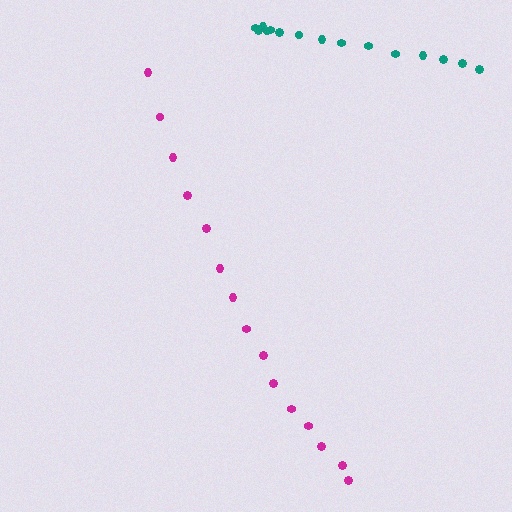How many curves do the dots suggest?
There are 2 distinct paths.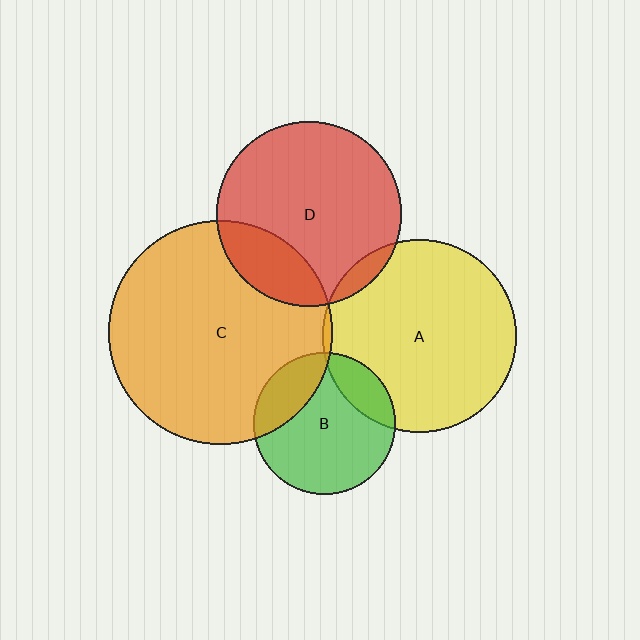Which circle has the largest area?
Circle C (orange).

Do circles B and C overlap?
Yes.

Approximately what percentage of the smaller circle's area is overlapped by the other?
Approximately 25%.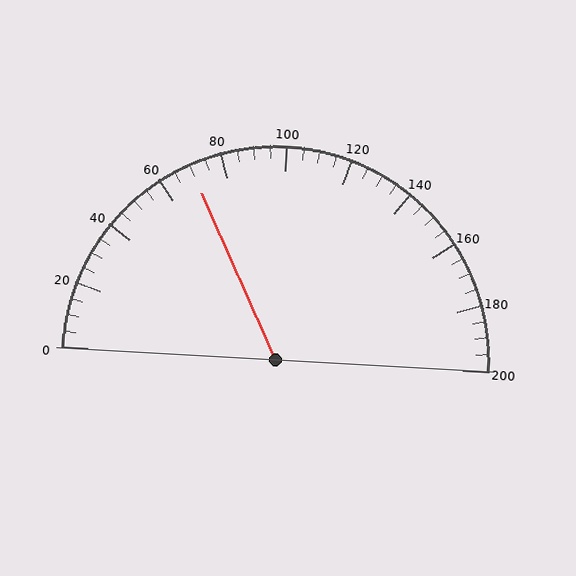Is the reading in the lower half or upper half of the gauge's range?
The reading is in the lower half of the range (0 to 200).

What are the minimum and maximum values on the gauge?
The gauge ranges from 0 to 200.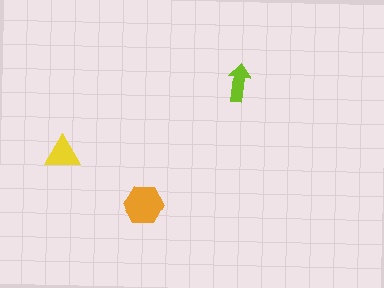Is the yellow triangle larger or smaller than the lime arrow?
Larger.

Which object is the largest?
The orange hexagon.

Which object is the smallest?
The lime arrow.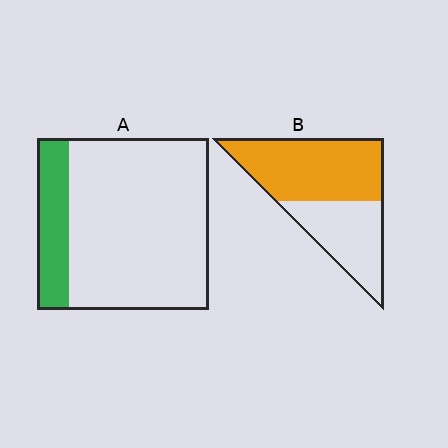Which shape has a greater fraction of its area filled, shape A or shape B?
Shape B.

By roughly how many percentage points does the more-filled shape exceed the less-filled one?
By roughly 40 percentage points (B over A).